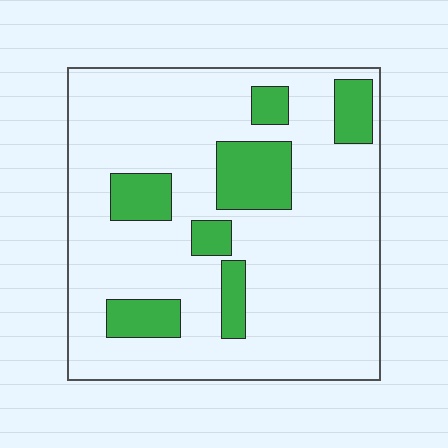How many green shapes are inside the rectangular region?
7.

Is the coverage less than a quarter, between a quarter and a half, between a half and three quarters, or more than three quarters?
Less than a quarter.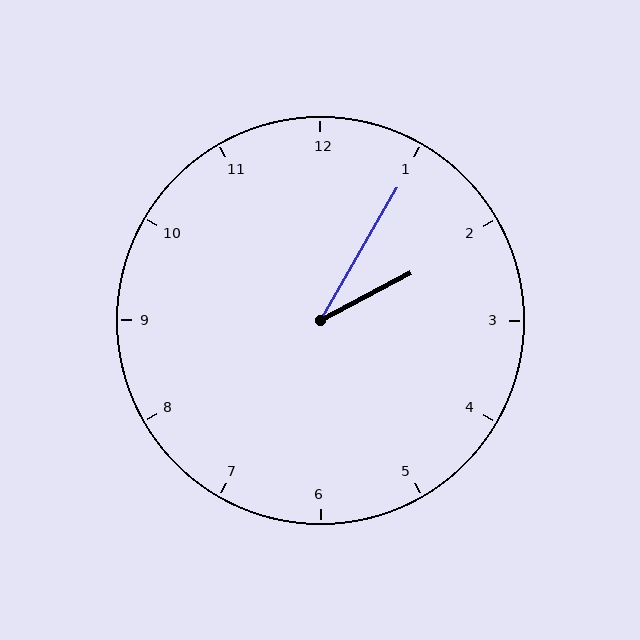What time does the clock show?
2:05.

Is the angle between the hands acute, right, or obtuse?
It is acute.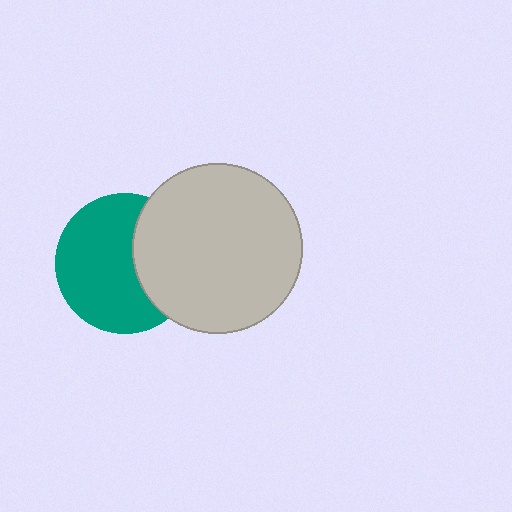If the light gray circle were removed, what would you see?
You would see the complete teal circle.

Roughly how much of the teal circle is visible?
Most of it is visible (roughly 66%).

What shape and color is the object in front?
The object in front is a light gray circle.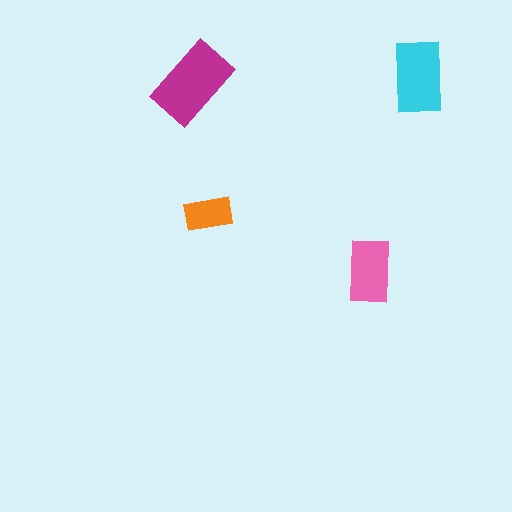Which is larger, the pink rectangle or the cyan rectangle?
The cyan one.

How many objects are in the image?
There are 4 objects in the image.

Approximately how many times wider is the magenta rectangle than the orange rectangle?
About 1.5 times wider.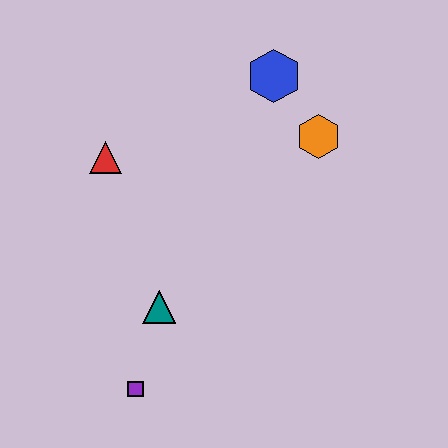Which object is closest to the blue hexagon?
The orange hexagon is closest to the blue hexagon.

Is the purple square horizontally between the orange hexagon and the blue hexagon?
No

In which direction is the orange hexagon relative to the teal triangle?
The orange hexagon is above the teal triangle.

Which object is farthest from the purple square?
The blue hexagon is farthest from the purple square.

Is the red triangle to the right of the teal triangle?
No